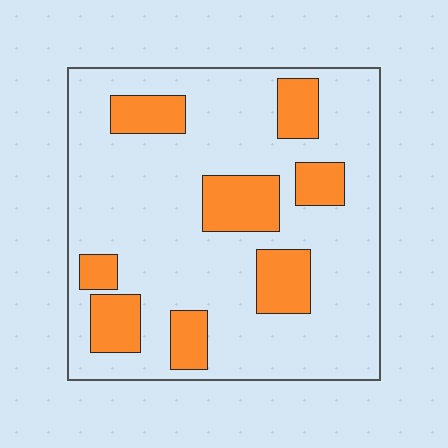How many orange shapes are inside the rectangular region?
8.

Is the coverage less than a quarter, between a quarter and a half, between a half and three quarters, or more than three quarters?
Less than a quarter.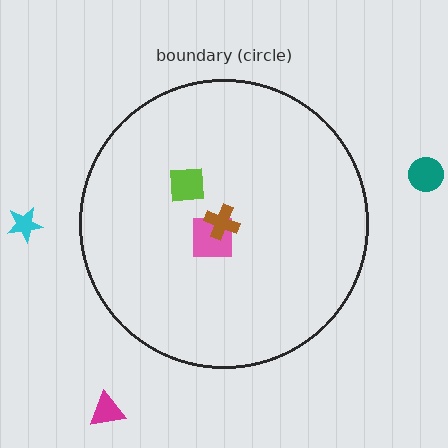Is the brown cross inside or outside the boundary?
Inside.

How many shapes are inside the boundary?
3 inside, 3 outside.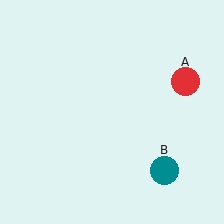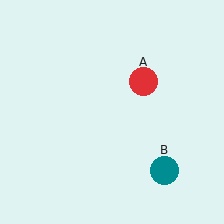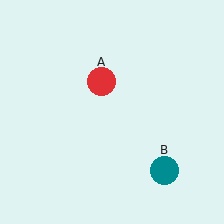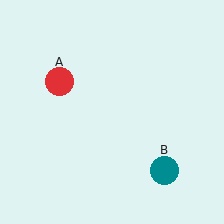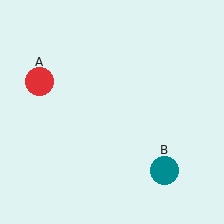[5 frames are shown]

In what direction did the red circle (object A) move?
The red circle (object A) moved left.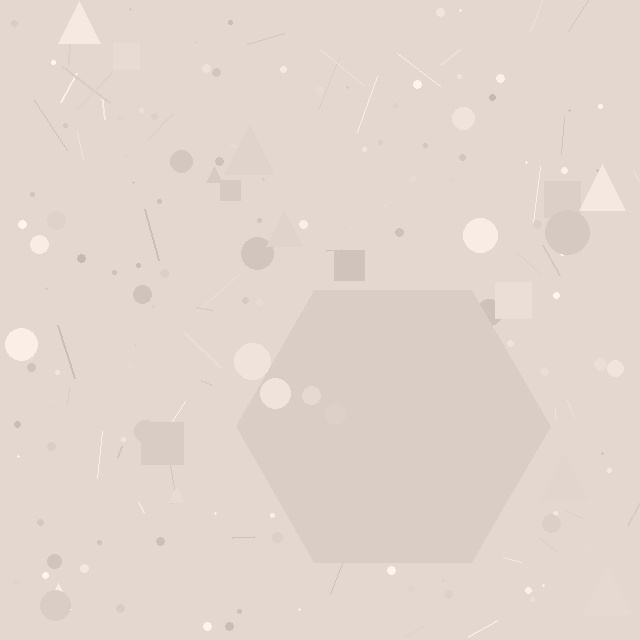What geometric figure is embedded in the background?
A hexagon is embedded in the background.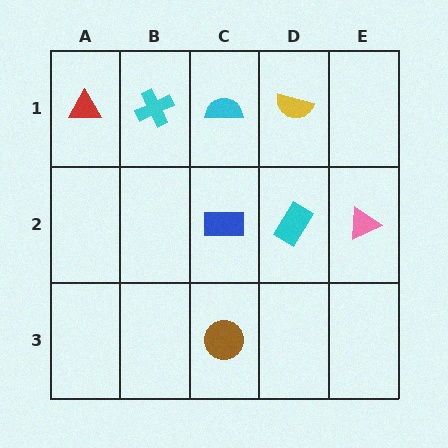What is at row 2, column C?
A blue rectangle.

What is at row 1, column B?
A cyan cross.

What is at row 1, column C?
A cyan semicircle.